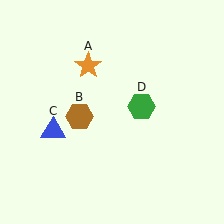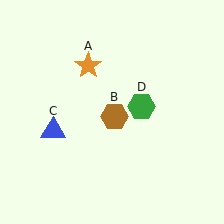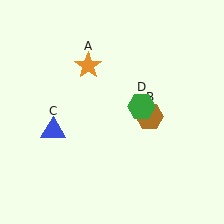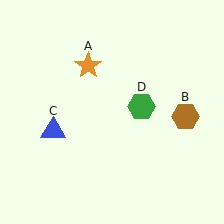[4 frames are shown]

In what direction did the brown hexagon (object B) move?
The brown hexagon (object B) moved right.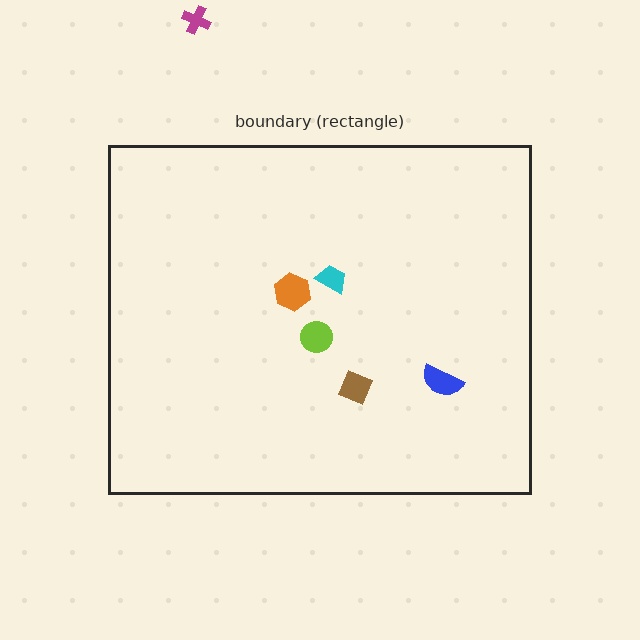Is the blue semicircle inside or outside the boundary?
Inside.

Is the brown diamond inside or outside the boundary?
Inside.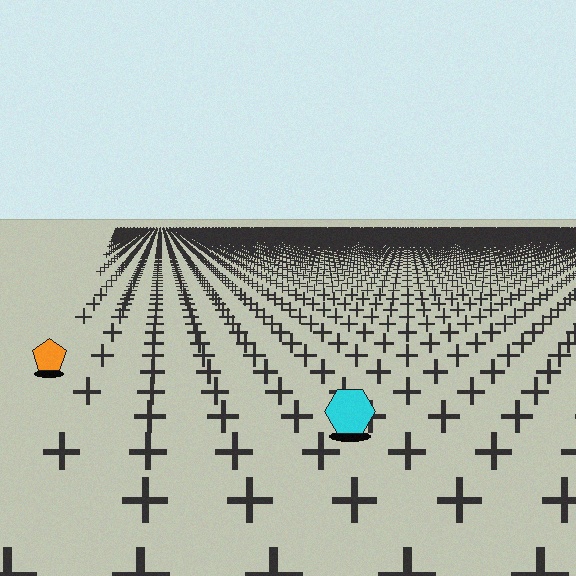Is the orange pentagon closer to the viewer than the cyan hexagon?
No. The cyan hexagon is closer — you can tell from the texture gradient: the ground texture is coarser near it.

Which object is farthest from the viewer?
The orange pentagon is farthest from the viewer. It appears smaller and the ground texture around it is denser.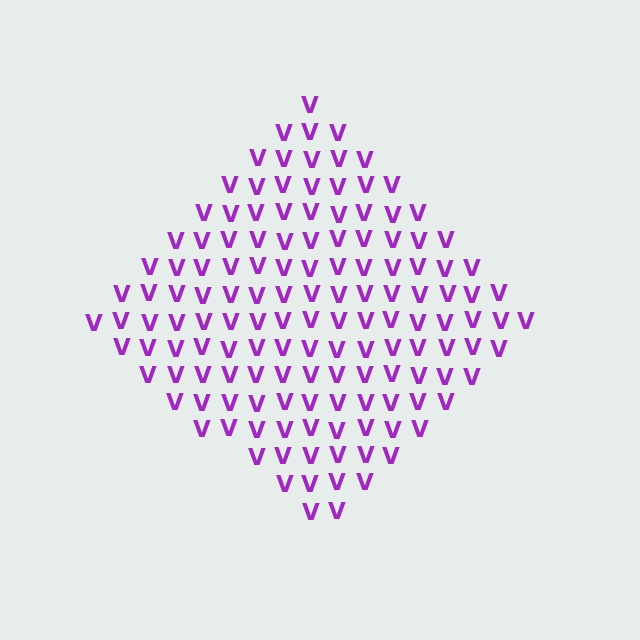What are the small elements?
The small elements are letter V's.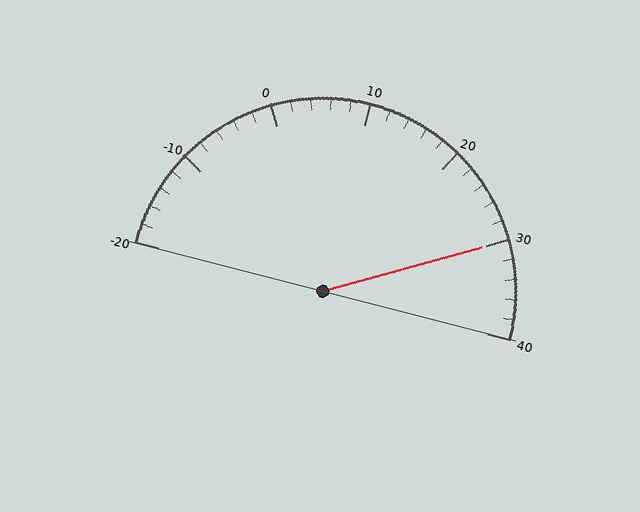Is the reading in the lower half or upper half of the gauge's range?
The reading is in the upper half of the range (-20 to 40).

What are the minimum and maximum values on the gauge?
The gauge ranges from -20 to 40.